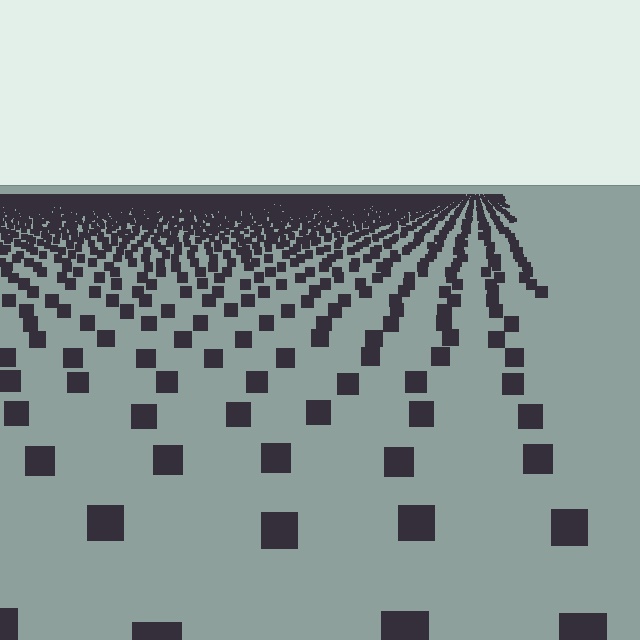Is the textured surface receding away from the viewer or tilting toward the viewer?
The surface is receding away from the viewer. Texture elements get smaller and denser toward the top.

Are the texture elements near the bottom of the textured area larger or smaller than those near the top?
Larger. Near the bottom, elements are closer to the viewer and appear at a bigger on-screen size.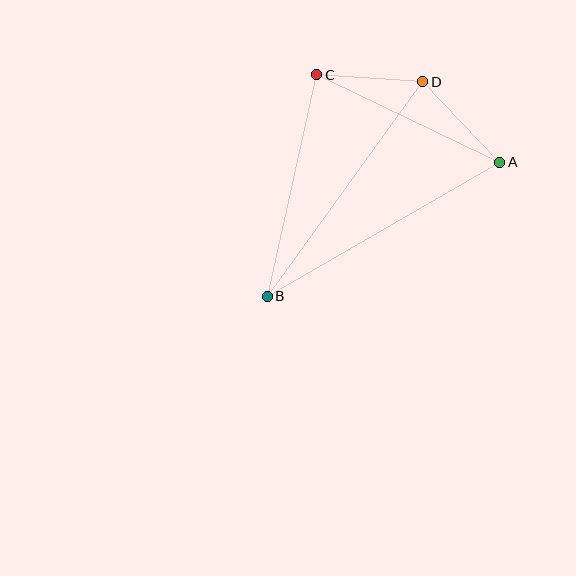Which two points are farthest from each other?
Points A and B are farthest from each other.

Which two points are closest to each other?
Points C and D are closest to each other.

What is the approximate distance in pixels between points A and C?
The distance between A and C is approximately 203 pixels.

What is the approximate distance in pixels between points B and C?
The distance between B and C is approximately 226 pixels.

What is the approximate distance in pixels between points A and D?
The distance between A and D is approximately 112 pixels.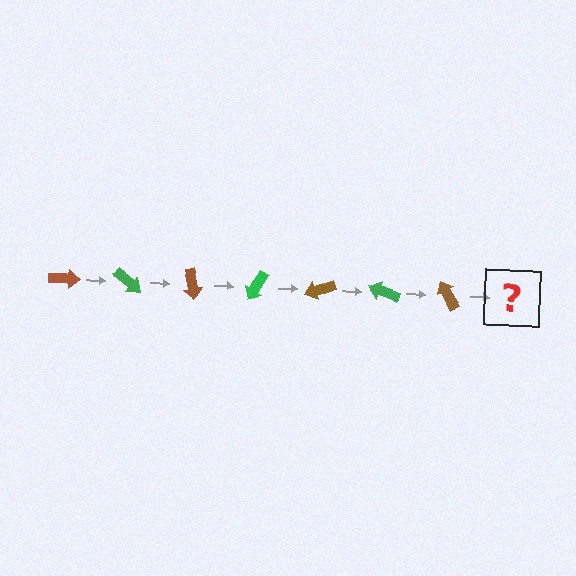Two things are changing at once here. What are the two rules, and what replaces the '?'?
The two rules are that it rotates 40 degrees each step and the color cycles through brown and green. The '?' should be a green arrow, rotated 280 degrees from the start.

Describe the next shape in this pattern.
It should be a green arrow, rotated 280 degrees from the start.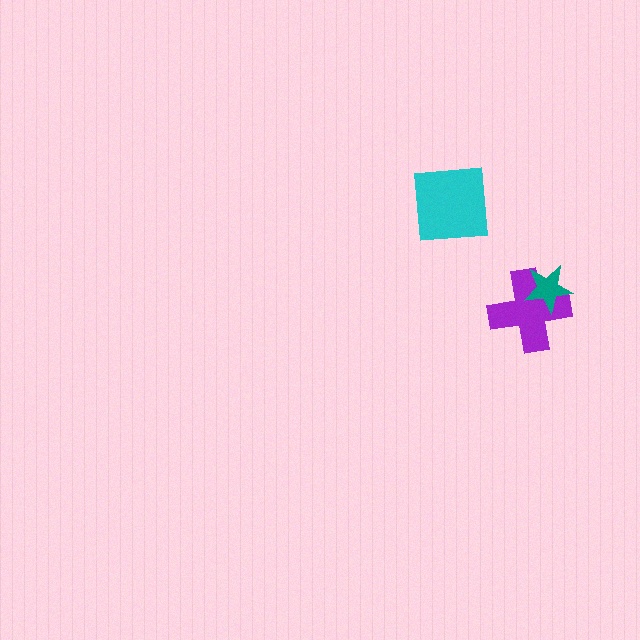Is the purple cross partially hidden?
Yes, it is partially covered by another shape.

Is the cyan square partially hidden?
No, no other shape covers it.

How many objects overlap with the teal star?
1 object overlaps with the teal star.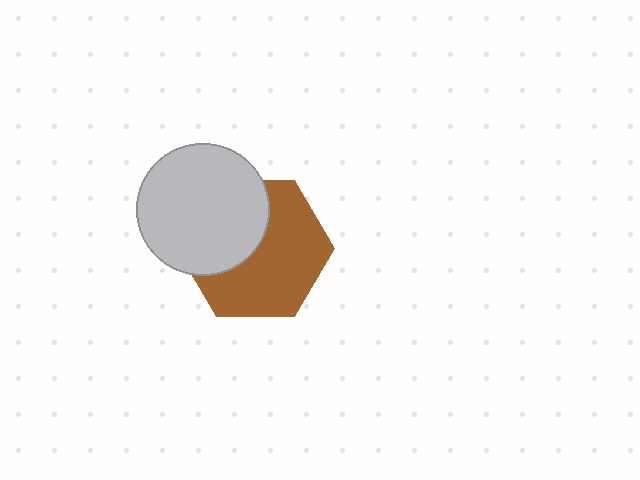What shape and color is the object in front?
The object in front is a light gray circle.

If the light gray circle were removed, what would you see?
You would see the complete brown hexagon.